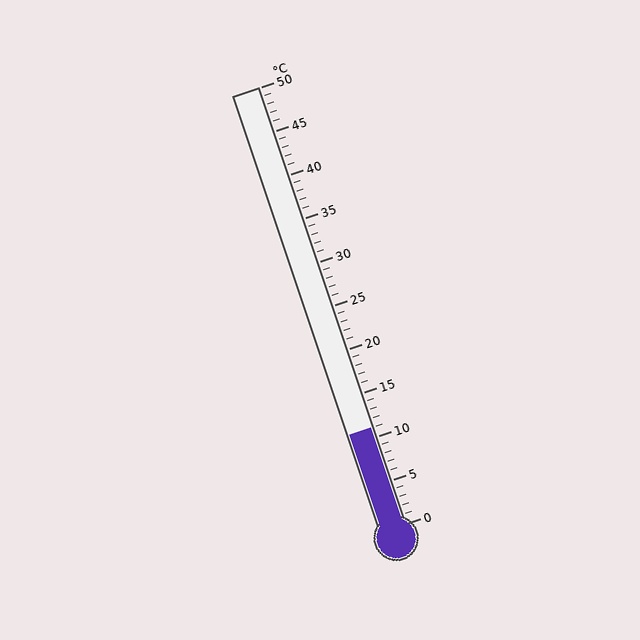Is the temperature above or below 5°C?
The temperature is above 5°C.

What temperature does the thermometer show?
The thermometer shows approximately 11°C.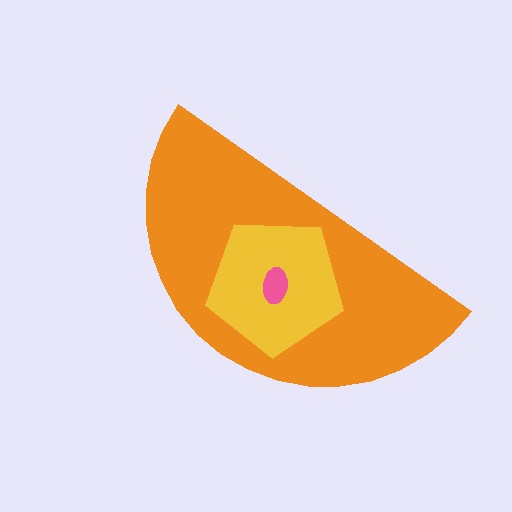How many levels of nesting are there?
3.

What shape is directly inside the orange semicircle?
The yellow pentagon.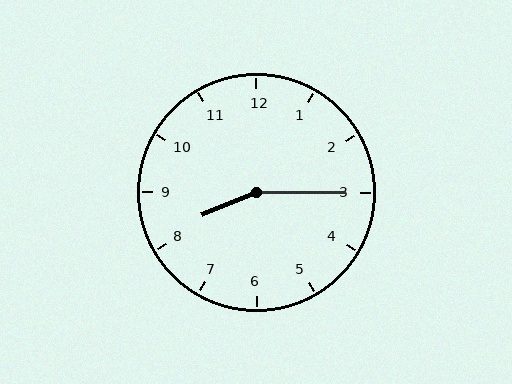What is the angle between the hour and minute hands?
Approximately 158 degrees.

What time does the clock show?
8:15.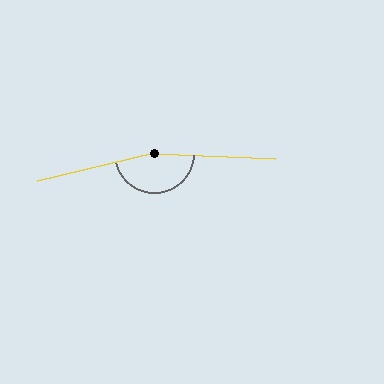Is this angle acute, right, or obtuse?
It is obtuse.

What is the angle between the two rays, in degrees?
Approximately 164 degrees.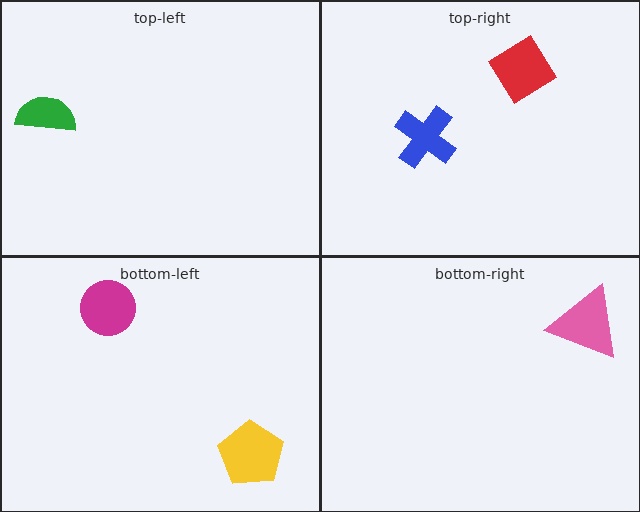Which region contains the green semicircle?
The top-left region.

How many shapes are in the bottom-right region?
1.